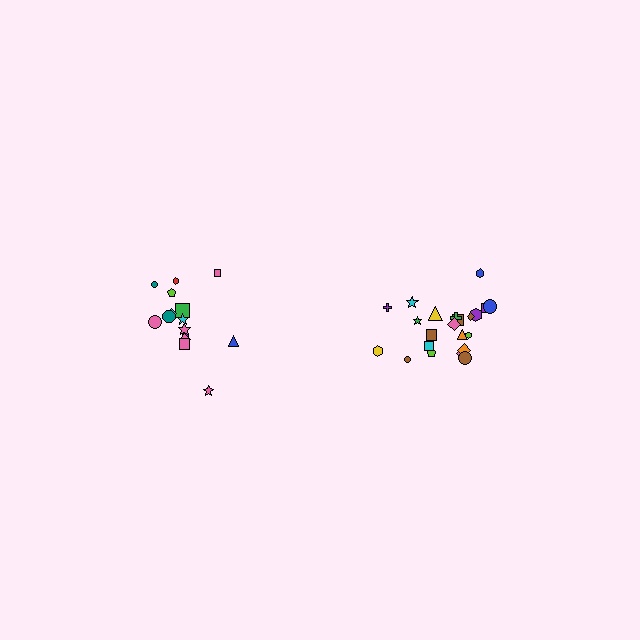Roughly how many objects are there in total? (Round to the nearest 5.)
Roughly 35 objects in total.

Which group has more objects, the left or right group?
The right group.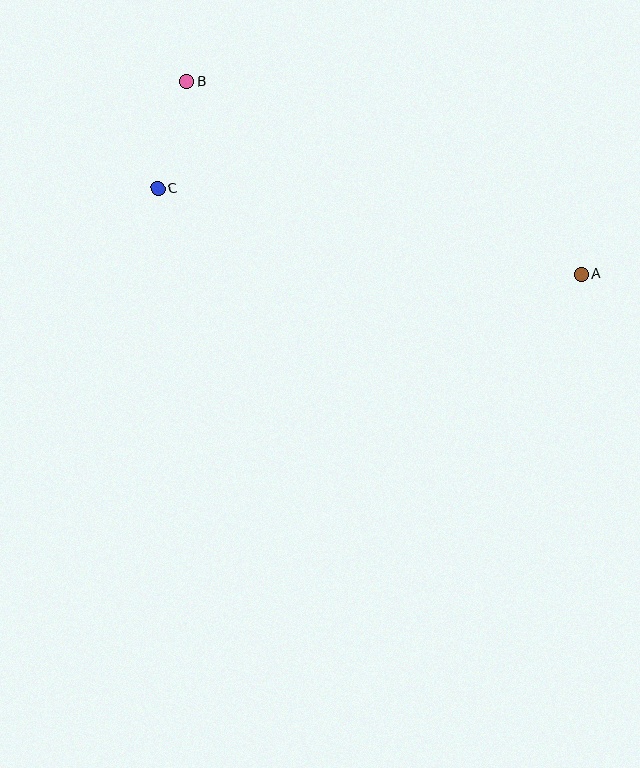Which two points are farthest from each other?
Points A and B are farthest from each other.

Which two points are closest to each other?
Points B and C are closest to each other.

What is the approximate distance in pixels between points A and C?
The distance between A and C is approximately 432 pixels.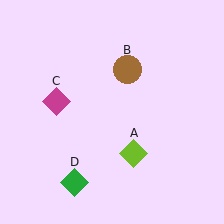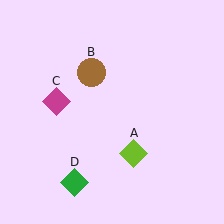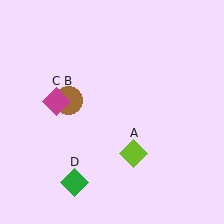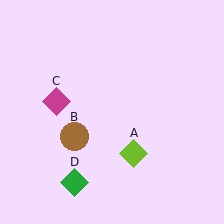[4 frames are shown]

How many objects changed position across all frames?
1 object changed position: brown circle (object B).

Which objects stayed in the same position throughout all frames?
Lime diamond (object A) and magenta diamond (object C) and green diamond (object D) remained stationary.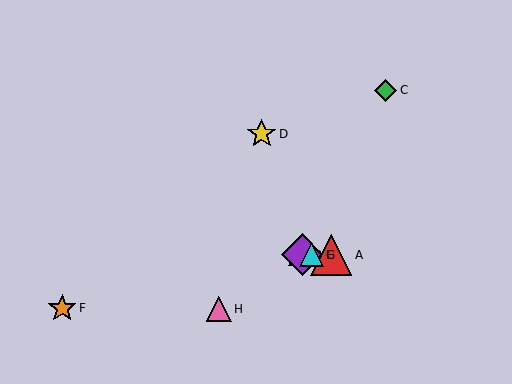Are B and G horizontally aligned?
Yes, both are at y≈255.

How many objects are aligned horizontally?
4 objects (A, B, E, G) are aligned horizontally.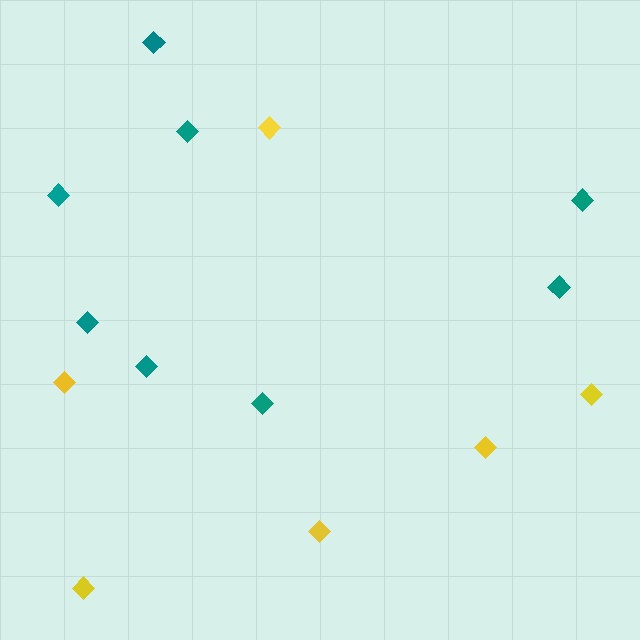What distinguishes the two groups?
There are 2 groups: one group of yellow diamonds (6) and one group of teal diamonds (8).